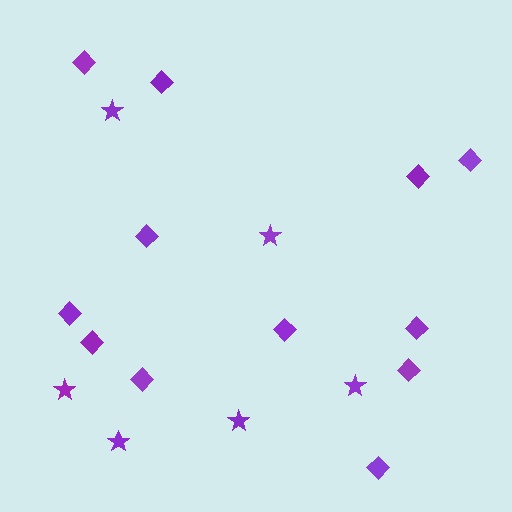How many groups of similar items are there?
There are 2 groups: one group of diamonds (12) and one group of stars (6).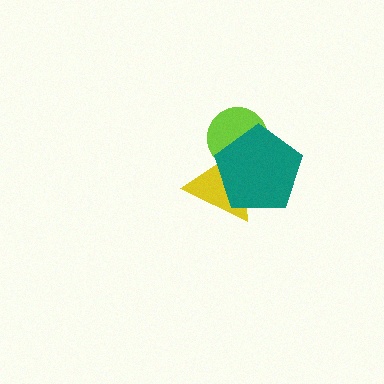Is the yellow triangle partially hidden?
Yes, it is partially covered by another shape.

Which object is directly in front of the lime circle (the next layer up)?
The yellow triangle is directly in front of the lime circle.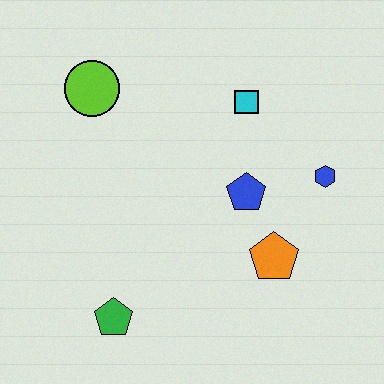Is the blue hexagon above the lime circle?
No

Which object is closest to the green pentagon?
The orange pentagon is closest to the green pentagon.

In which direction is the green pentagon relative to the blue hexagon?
The green pentagon is to the left of the blue hexagon.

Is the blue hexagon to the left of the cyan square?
No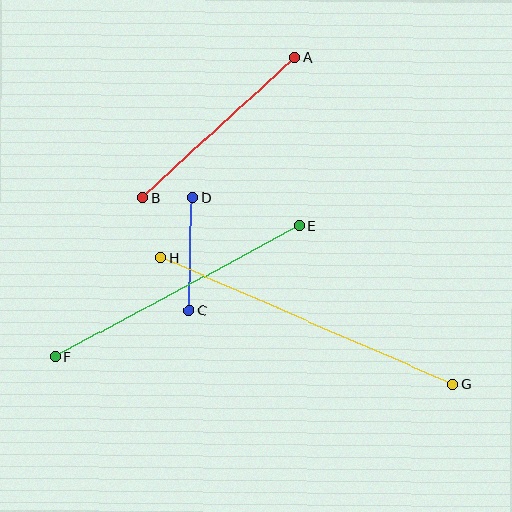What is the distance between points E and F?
The distance is approximately 277 pixels.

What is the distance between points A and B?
The distance is approximately 207 pixels.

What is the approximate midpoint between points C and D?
The midpoint is at approximately (191, 254) pixels.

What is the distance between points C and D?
The distance is approximately 113 pixels.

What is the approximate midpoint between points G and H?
The midpoint is at approximately (307, 321) pixels.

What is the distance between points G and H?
The distance is approximately 318 pixels.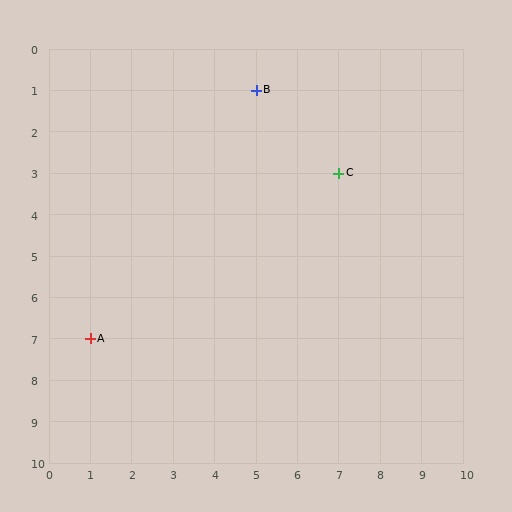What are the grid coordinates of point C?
Point C is at grid coordinates (7, 3).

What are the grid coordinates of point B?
Point B is at grid coordinates (5, 1).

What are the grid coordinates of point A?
Point A is at grid coordinates (1, 7).